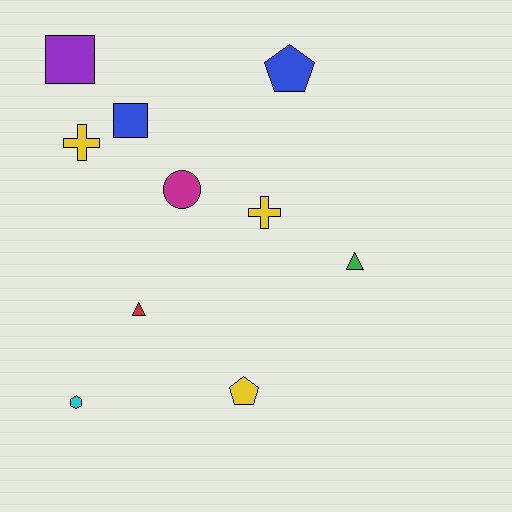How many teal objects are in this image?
There are no teal objects.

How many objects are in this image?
There are 10 objects.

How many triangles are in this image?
There are 2 triangles.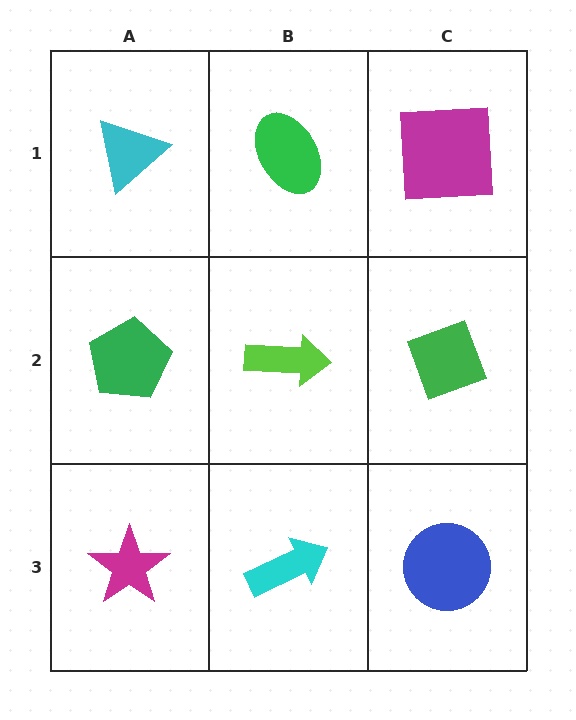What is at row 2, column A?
A green pentagon.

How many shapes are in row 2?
3 shapes.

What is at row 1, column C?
A magenta square.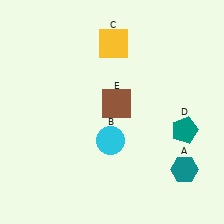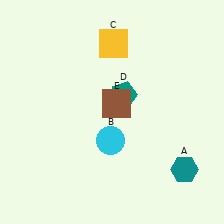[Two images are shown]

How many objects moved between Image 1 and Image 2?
1 object moved between the two images.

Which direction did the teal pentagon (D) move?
The teal pentagon (D) moved left.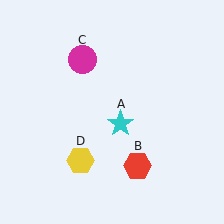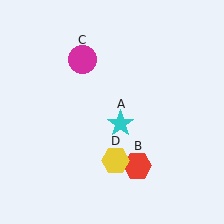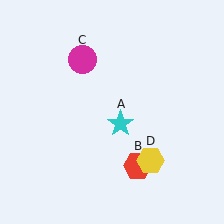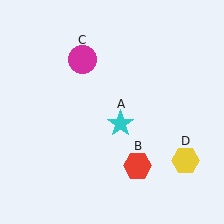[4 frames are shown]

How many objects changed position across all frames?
1 object changed position: yellow hexagon (object D).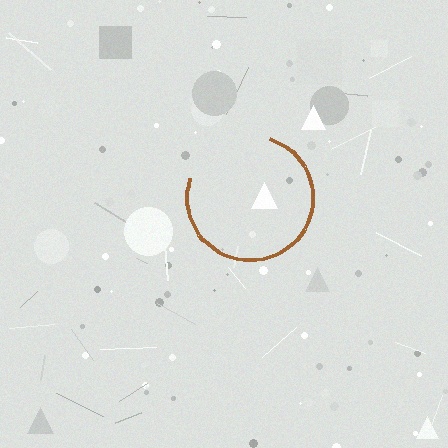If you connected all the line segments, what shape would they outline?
They would outline a circle.